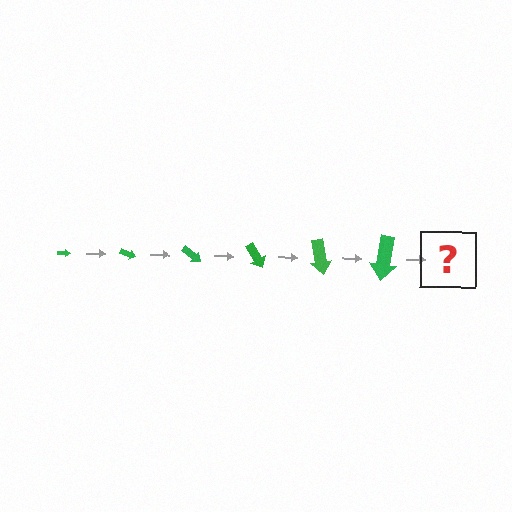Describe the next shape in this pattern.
It should be an arrow, larger than the previous one and rotated 120 degrees from the start.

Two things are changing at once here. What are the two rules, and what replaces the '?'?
The two rules are that the arrow grows larger each step and it rotates 20 degrees each step. The '?' should be an arrow, larger than the previous one and rotated 120 degrees from the start.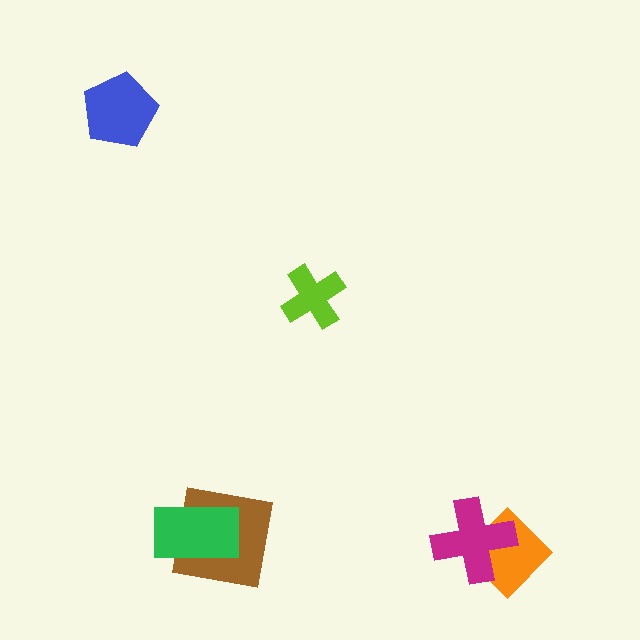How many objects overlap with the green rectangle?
1 object overlaps with the green rectangle.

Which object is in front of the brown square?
The green rectangle is in front of the brown square.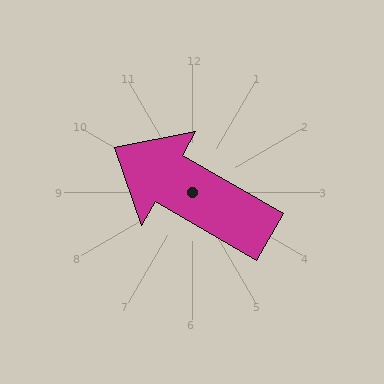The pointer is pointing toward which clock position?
Roughly 10 o'clock.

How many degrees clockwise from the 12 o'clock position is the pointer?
Approximately 300 degrees.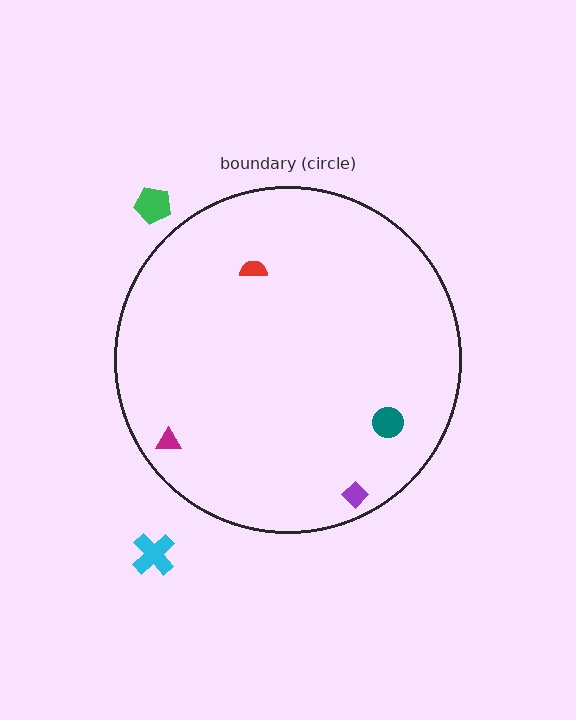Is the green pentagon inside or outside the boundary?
Outside.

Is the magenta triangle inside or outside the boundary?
Inside.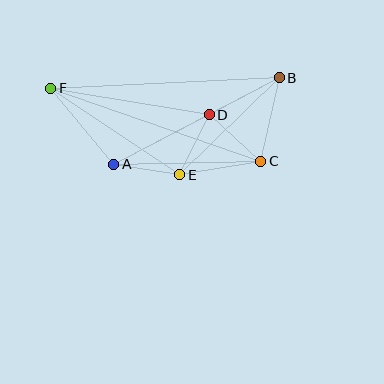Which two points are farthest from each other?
Points B and F are farthest from each other.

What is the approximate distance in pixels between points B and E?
The distance between B and E is approximately 139 pixels.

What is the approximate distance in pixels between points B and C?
The distance between B and C is approximately 86 pixels.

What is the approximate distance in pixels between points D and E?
The distance between D and E is approximately 67 pixels.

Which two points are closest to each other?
Points A and E are closest to each other.